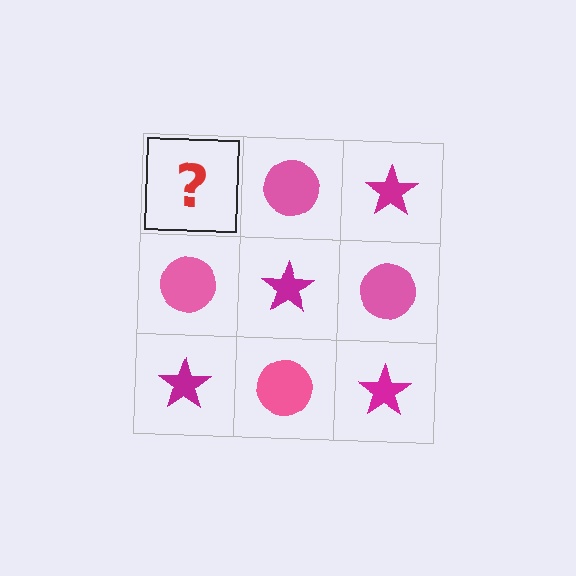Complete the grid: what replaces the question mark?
The question mark should be replaced with a magenta star.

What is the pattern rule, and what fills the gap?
The rule is that it alternates magenta star and pink circle in a checkerboard pattern. The gap should be filled with a magenta star.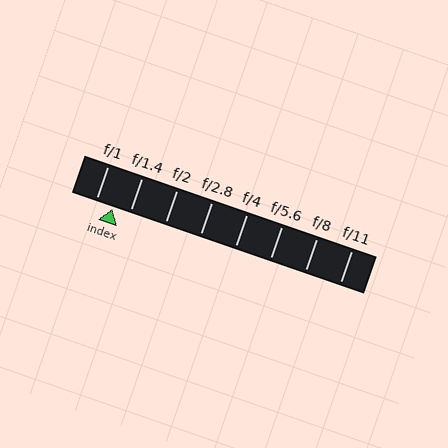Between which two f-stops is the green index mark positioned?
The index mark is between f/1 and f/1.4.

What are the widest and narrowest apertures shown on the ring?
The widest aperture shown is f/1 and the narrowest is f/11.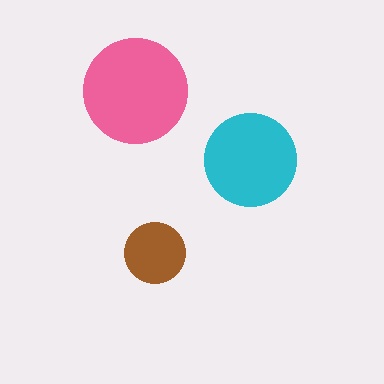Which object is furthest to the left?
The pink circle is leftmost.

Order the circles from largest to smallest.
the pink one, the cyan one, the brown one.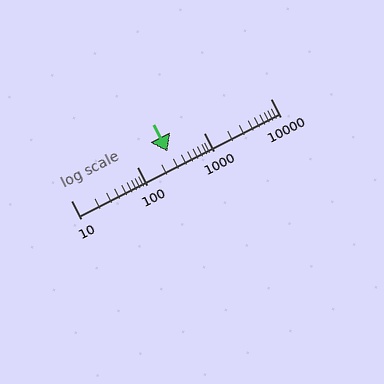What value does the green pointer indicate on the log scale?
The pointer indicates approximately 280.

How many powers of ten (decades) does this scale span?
The scale spans 3 decades, from 10 to 10000.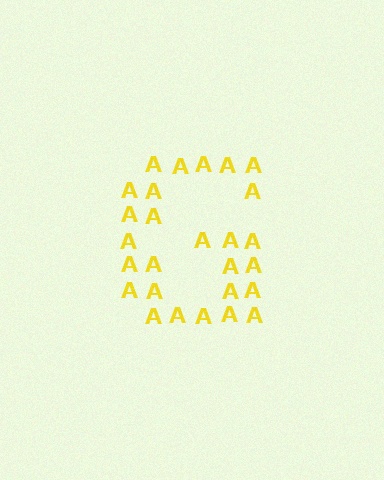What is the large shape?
The large shape is the letter G.